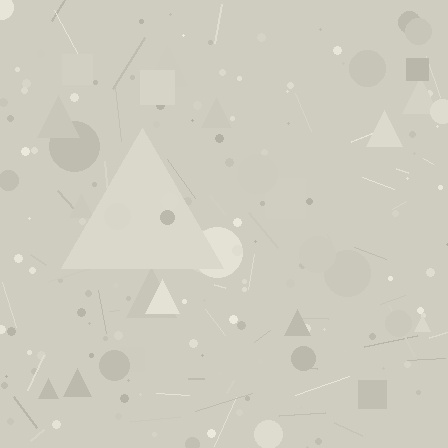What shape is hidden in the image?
A triangle is hidden in the image.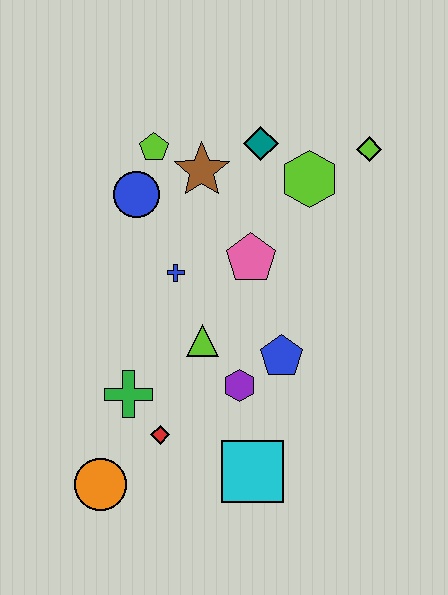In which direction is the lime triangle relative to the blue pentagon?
The lime triangle is to the left of the blue pentagon.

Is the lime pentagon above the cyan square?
Yes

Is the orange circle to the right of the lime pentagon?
No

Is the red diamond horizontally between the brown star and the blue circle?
Yes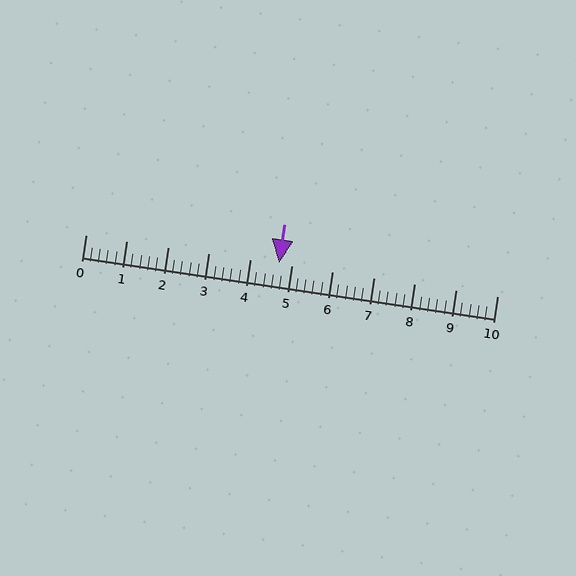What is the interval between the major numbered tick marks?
The major tick marks are spaced 1 units apart.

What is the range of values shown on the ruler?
The ruler shows values from 0 to 10.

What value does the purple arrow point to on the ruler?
The purple arrow points to approximately 4.7.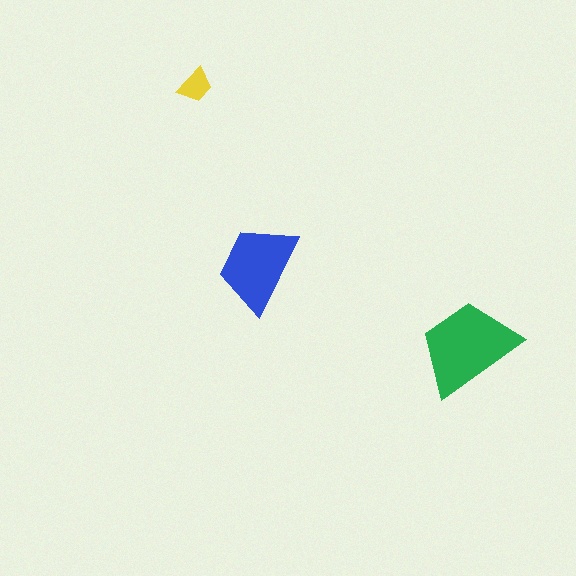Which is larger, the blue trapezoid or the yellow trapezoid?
The blue one.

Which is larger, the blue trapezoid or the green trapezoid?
The green one.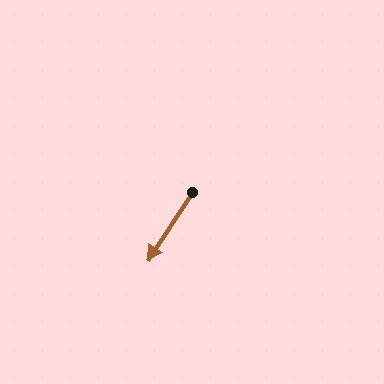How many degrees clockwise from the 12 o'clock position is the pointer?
Approximately 213 degrees.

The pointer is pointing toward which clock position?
Roughly 7 o'clock.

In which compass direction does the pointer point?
Southwest.